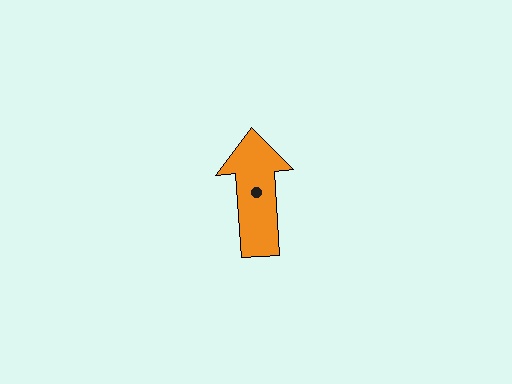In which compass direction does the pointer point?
North.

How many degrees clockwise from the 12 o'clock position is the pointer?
Approximately 356 degrees.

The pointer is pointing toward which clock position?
Roughly 12 o'clock.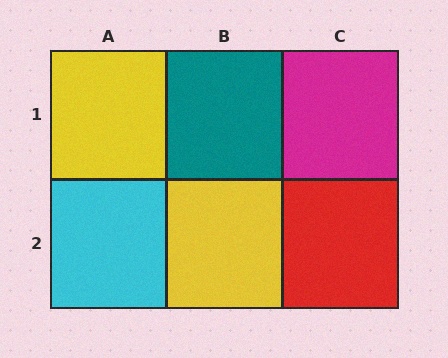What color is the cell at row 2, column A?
Cyan.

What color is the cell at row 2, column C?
Red.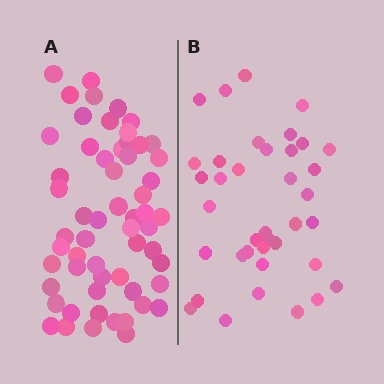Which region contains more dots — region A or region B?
Region A (the left region) has more dots.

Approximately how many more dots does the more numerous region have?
Region A has approximately 20 more dots than region B.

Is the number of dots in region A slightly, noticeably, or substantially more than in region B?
Region A has substantially more. The ratio is roughly 1.5 to 1.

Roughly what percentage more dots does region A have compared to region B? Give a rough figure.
About 55% more.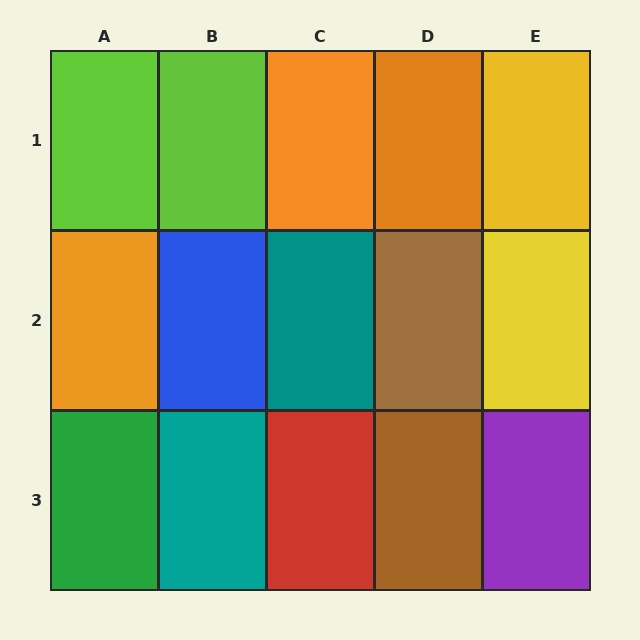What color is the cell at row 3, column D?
Brown.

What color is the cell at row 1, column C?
Orange.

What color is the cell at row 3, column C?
Red.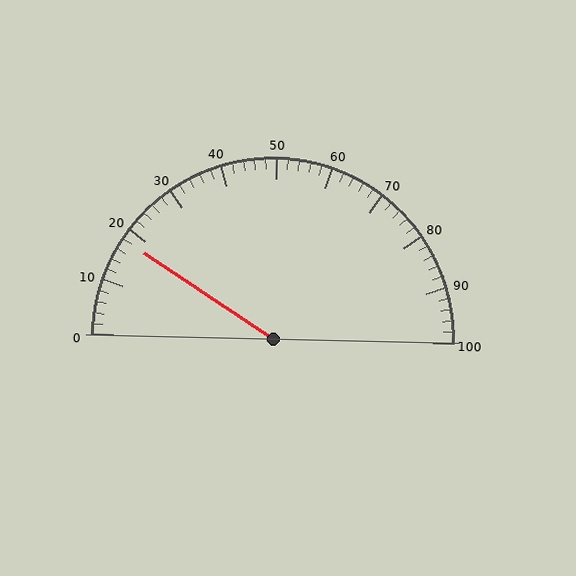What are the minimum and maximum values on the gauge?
The gauge ranges from 0 to 100.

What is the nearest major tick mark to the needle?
The nearest major tick mark is 20.